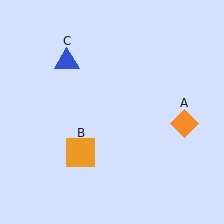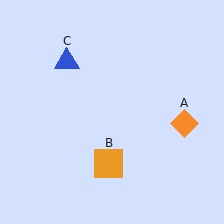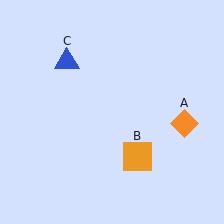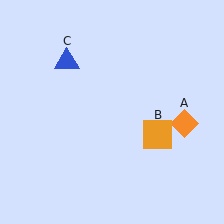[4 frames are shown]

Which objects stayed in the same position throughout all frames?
Orange diamond (object A) and blue triangle (object C) remained stationary.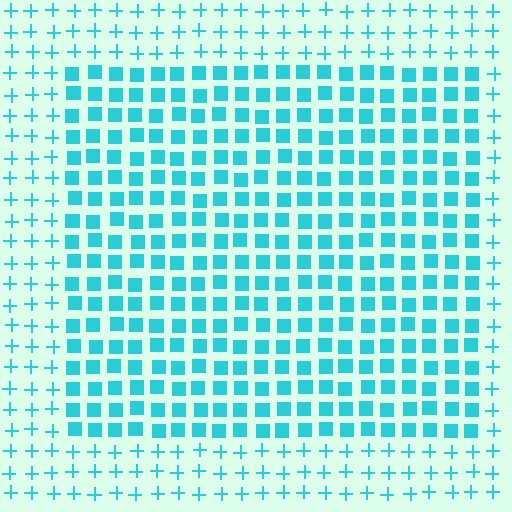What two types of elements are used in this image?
The image uses squares inside the rectangle region and plus signs outside it.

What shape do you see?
I see a rectangle.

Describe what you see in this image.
The image is filled with small cyan elements arranged in a uniform grid. A rectangle-shaped region contains squares, while the surrounding area contains plus signs. The boundary is defined purely by the change in element shape.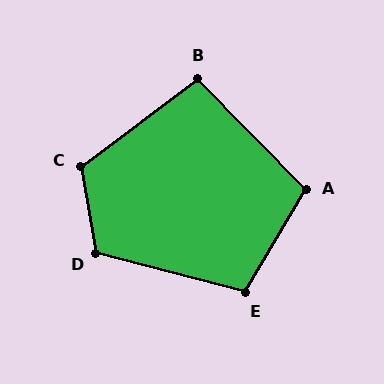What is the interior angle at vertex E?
Approximately 106 degrees (obtuse).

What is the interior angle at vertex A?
Approximately 105 degrees (obtuse).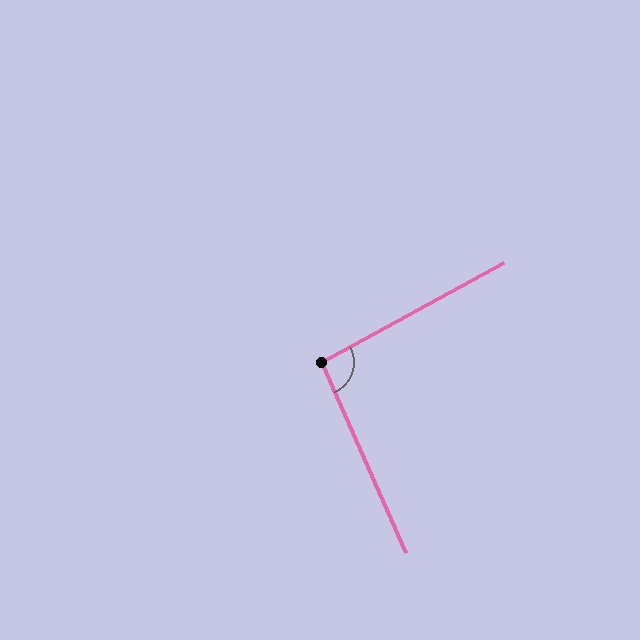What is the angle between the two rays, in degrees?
Approximately 95 degrees.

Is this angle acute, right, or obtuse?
It is approximately a right angle.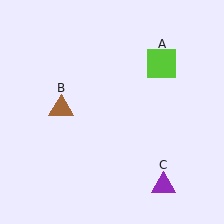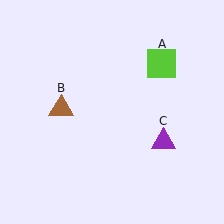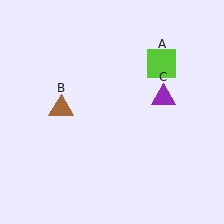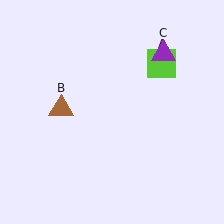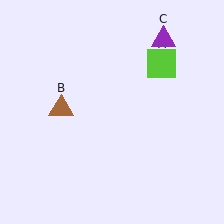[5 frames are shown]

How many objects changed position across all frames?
1 object changed position: purple triangle (object C).